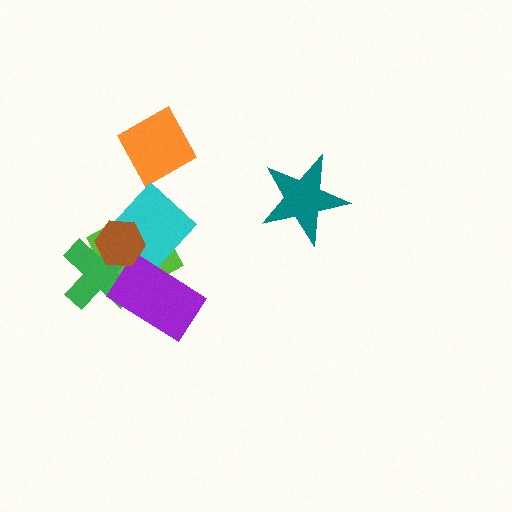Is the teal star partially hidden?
No, no other shape covers it.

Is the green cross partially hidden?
Yes, it is partially covered by another shape.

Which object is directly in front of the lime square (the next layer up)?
The cyan diamond is directly in front of the lime square.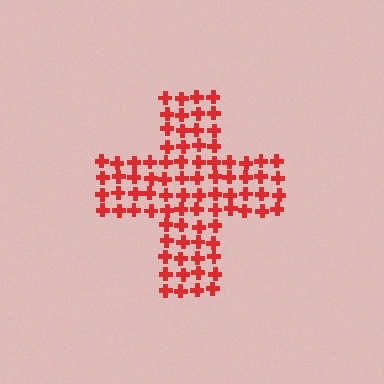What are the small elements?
The small elements are crosses.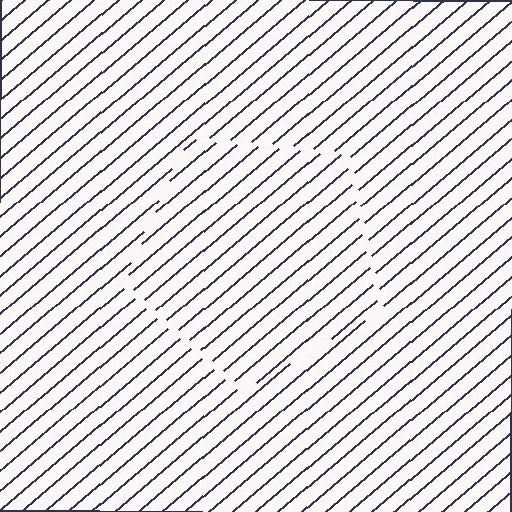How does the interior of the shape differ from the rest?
The interior of the shape contains the same grating, shifted by half a period — the contour is defined by the phase discontinuity where line-ends from the inner and outer gratings abut.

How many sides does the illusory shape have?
5 sides — the line-ends trace a pentagon.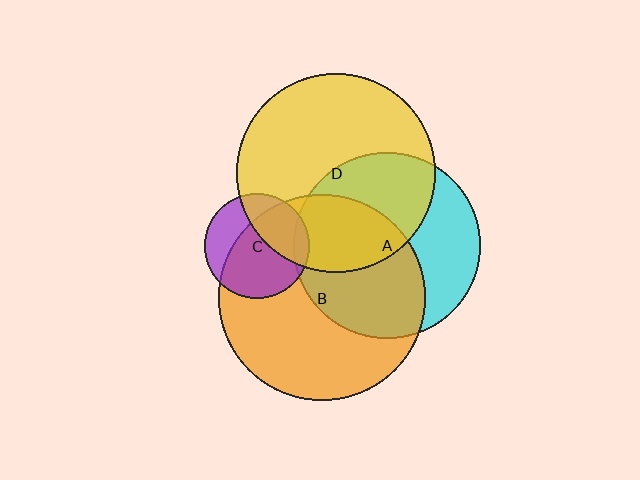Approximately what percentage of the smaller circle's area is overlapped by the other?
Approximately 55%.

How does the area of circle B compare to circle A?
Approximately 1.2 times.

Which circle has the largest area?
Circle B (orange).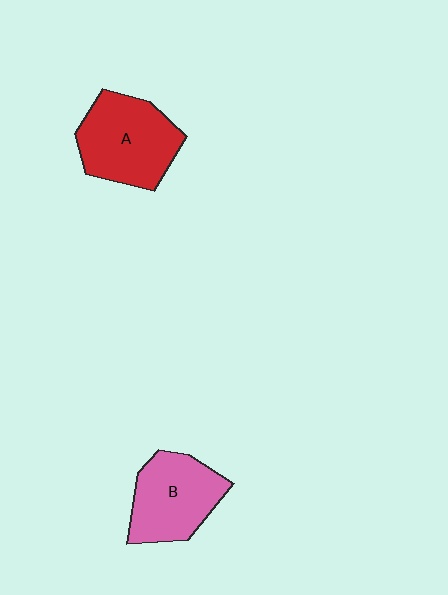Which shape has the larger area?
Shape A (red).